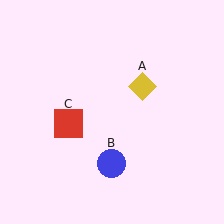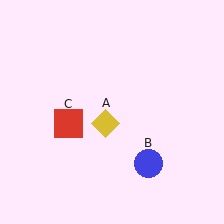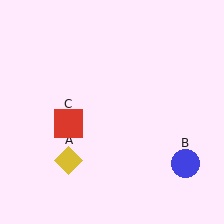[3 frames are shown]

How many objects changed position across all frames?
2 objects changed position: yellow diamond (object A), blue circle (object B).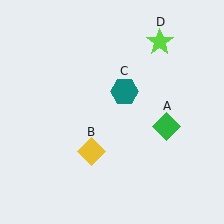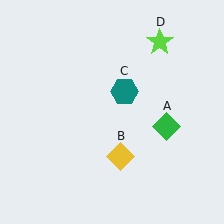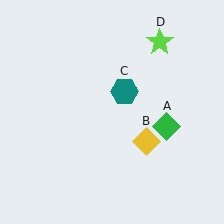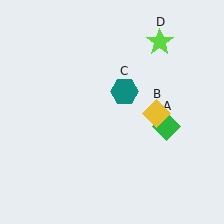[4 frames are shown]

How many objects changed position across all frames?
1 object changed position: yellow diamond (object B).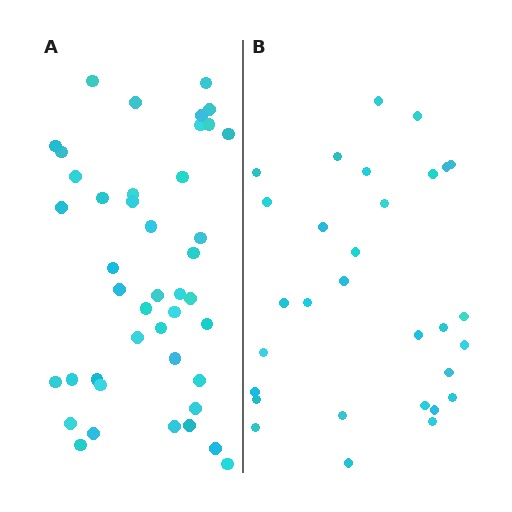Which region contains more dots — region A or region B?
Region A (the left region) has more dots.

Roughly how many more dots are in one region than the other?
Region A has approximately 15 more dots than region B.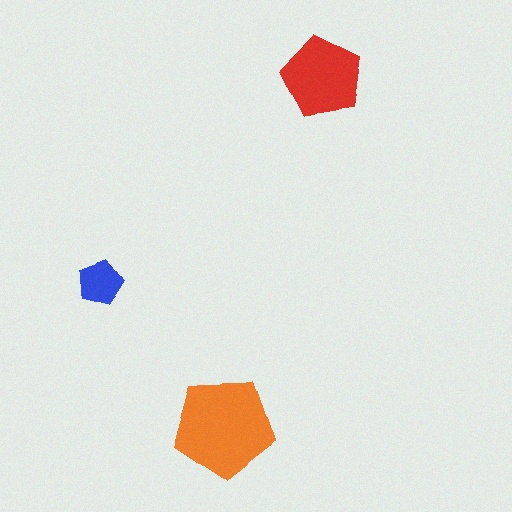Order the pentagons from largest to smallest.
the orange one, the red one, the blue one.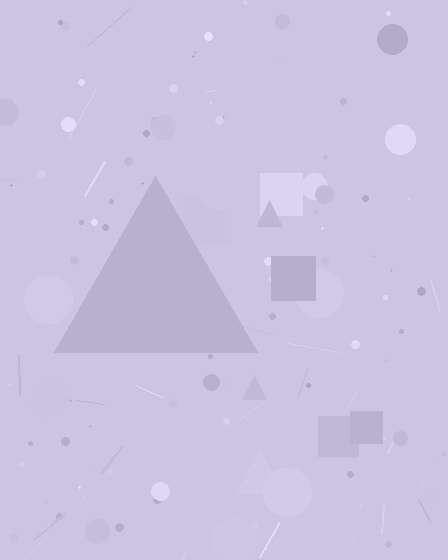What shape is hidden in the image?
A triangle is hidden in the image.